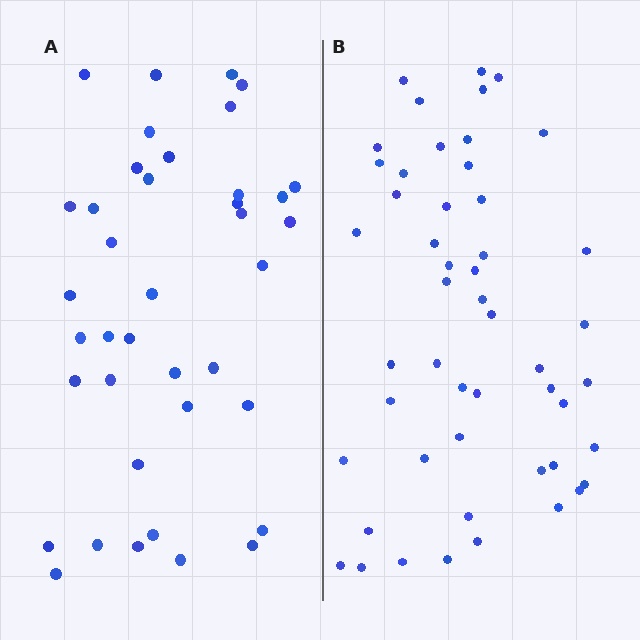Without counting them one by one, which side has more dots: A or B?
Region B (the right region) has more dots.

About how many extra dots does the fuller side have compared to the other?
Region B has roughly 12 or so more dots than region A.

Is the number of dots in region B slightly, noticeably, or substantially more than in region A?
Region B has noticeably more, but not dramatically so. The ratio is roughly 1.3 to 1.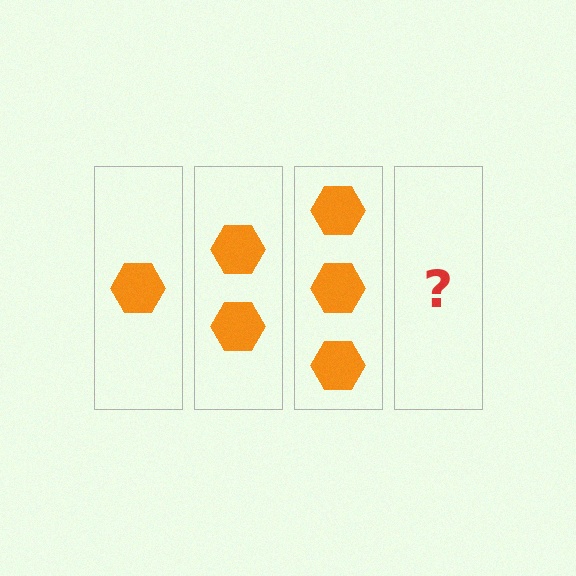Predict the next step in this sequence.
The next step is 4 hexagons.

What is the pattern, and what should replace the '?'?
The pattern is that each step adds one more hexagon. The '?' should be 4 hexagons.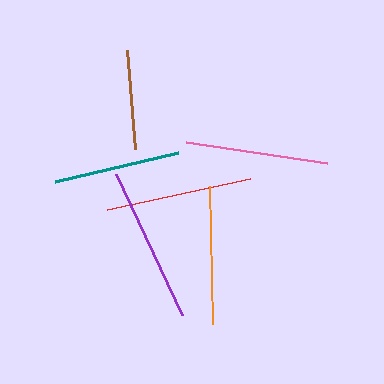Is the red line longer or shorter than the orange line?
The red line is longer than the orange line.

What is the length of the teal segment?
The teal segment is approximately 127 pixels long.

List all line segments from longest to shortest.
From longest to shortest: purple, red, pink, orange, teal, brown.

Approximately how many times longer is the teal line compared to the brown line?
The teal line is approximately 1.3 times the length of the brown line.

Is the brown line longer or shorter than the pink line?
The pink line is longer than the brown line.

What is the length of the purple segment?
The purple segment is approximately 156 pixels long.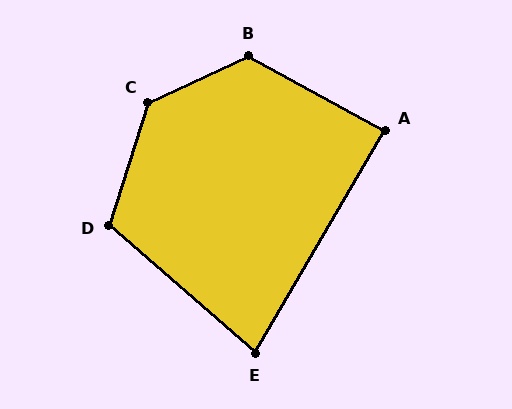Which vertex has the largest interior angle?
C, at approximately 132 degrees.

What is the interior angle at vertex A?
Approximately 88 degrees (approximately right).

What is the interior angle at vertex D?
Approximately 114 degrees (obtuse).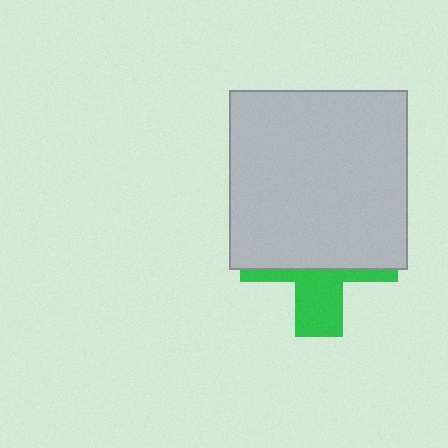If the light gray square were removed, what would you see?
You would see the complete green cross.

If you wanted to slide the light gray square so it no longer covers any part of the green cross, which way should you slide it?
Slide it up — that is the most direct way to separate the two shapes.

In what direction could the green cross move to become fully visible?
The green cross could move down. That would shift it out from behind the light gray square entirely.